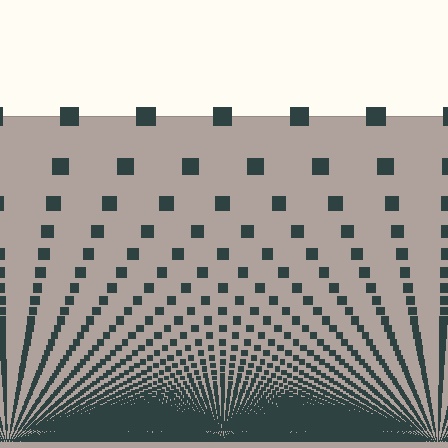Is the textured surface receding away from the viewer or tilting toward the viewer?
The surface appears to tilt toward the viewer. Texture elements get larger and sparser toward the top.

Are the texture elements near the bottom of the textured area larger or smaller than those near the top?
Smaller. The gradient is inverted — elements near the bottom are smaller and denser.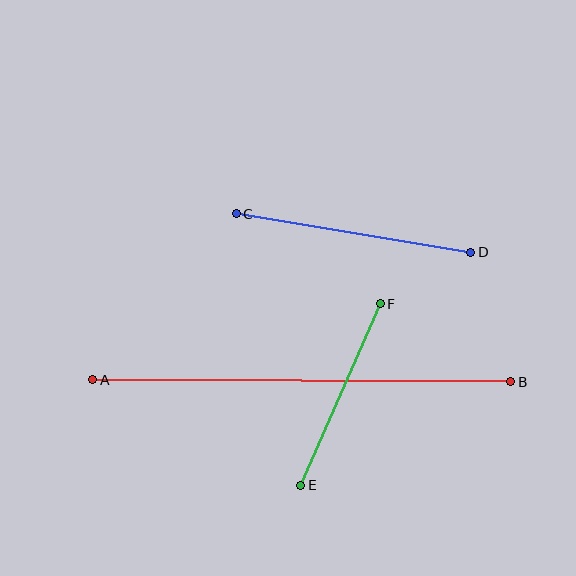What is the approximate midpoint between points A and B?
The midpoint is at approximately (302, 381) pixels.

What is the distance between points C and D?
The distance is approximately 238 pixels.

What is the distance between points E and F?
The distance is approximately 198 pixels.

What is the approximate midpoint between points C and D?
The midpoint is at approximately (354, 233) pixels.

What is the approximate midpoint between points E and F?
The midpoint is at approximately (340, 394) pixels.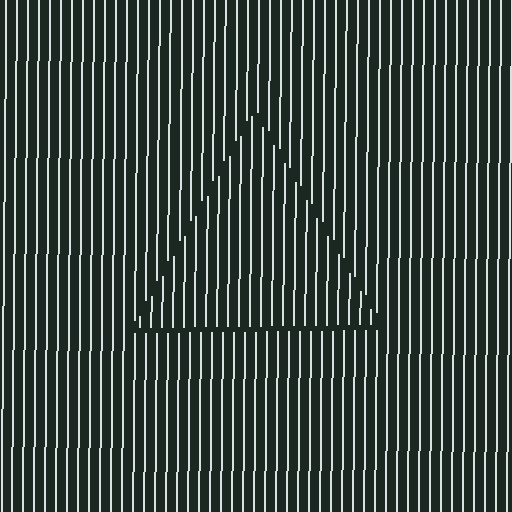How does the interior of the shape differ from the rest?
The interior of the shape contains the same grating, shifted by half a period — the contour is defined by the phase discontinuity where line-ends from the inner and outer gratings abut.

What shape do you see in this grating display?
An illusory triangle. The interior of the shape contains the same grating, shifted by half a period — the contour is defined by the phase discontinuity where line-ends from the inner and outer gratings abut.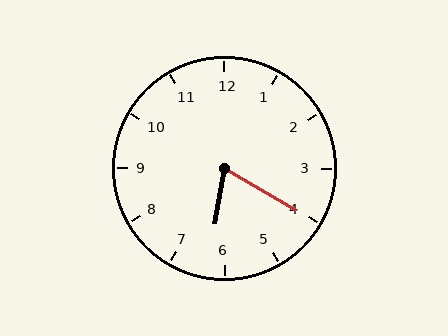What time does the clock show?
6:20.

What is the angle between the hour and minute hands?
Approximately 70 degrees.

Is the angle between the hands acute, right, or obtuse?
It is acute.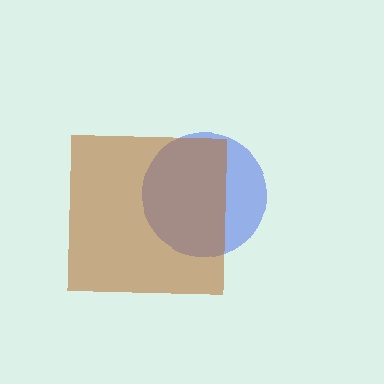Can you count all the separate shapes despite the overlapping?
Yes, there are 2 separate shapes.